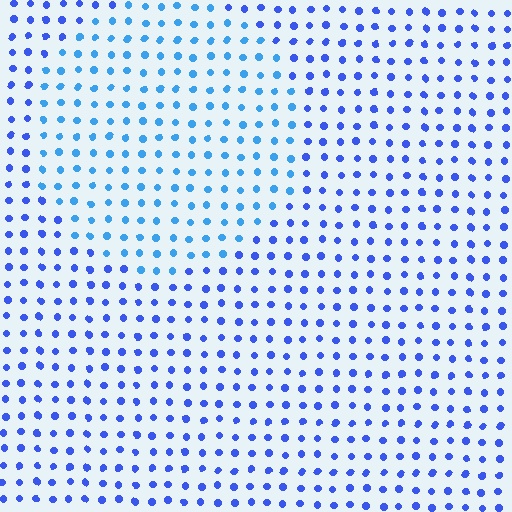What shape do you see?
I see a circle.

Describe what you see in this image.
The image is filled with small blue elements in a uniform arrangement. A circle-shaped region is visible where the elements are tinted to a slightly different hue, forming a subtle color boundary.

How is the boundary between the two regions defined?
The boundary is defined purely by a slight shift in hue (about 26 degrees). Spacing, size, and orientation are identical on both sides.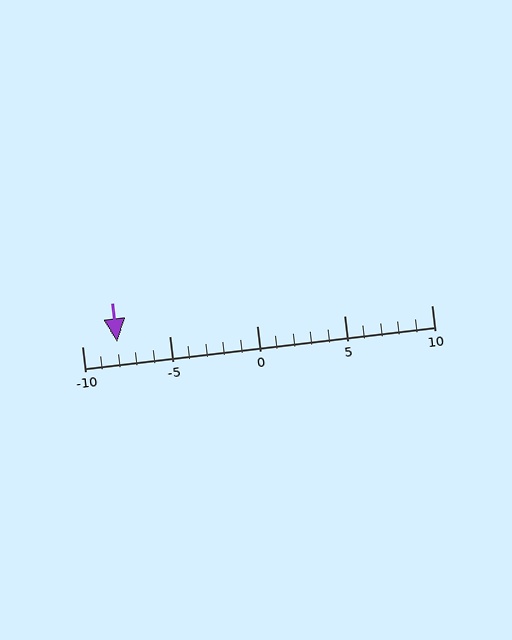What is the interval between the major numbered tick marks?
The major tick marks are spaced 5 units apart.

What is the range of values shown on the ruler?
The ruler shows values from -10 to 10.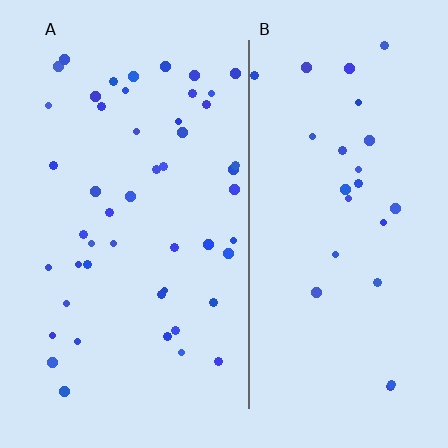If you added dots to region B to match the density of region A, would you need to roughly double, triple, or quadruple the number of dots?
Approximately double.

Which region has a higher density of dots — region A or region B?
A (the left).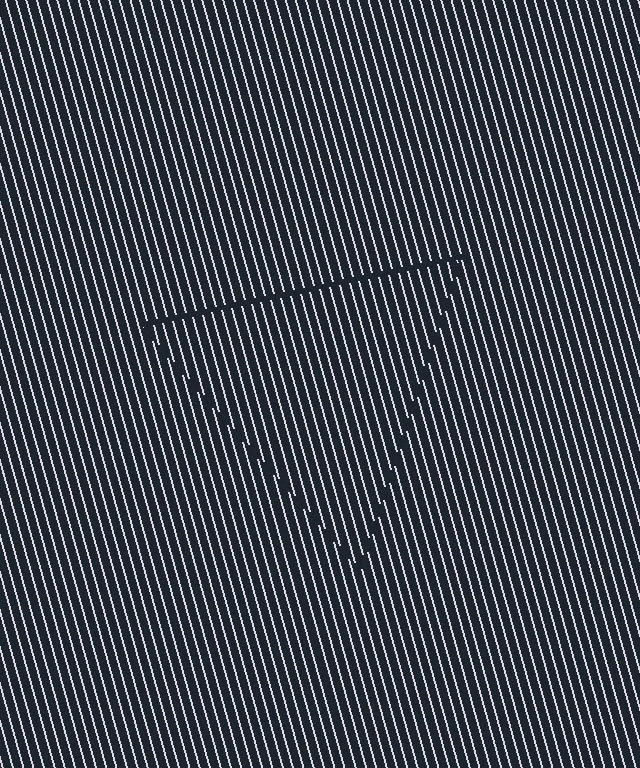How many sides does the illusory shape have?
3 sides — the line-ends trace a triangle.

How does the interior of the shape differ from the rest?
The interior of the shape contains the same grating, shifted by half a period — the contour is defined by the phase discontinuity where line-ends from the inner and outer gratings abut.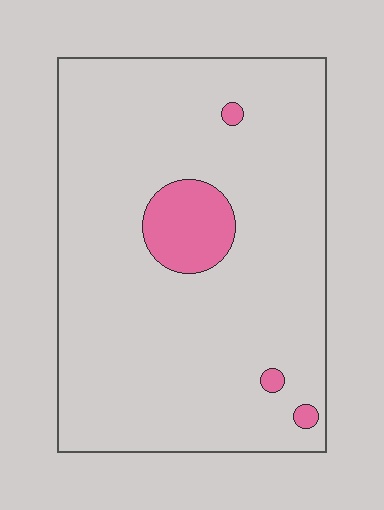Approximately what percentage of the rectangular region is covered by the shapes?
Approximately 10%.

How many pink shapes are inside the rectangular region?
4.